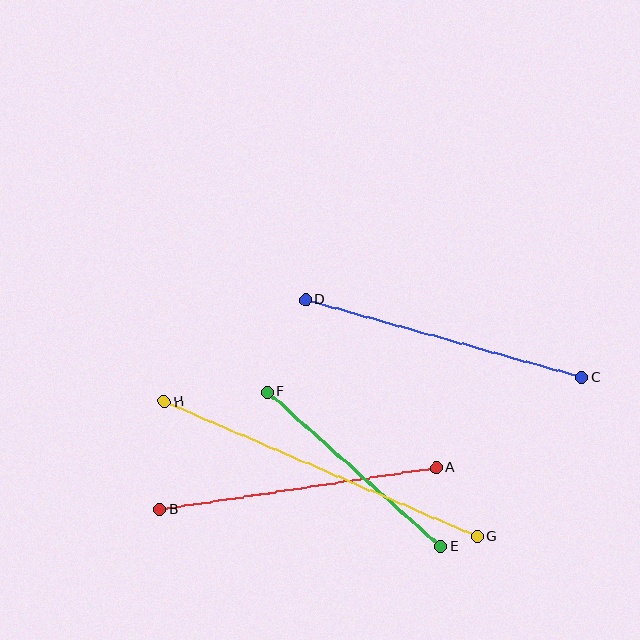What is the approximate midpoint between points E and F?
The midpoint is at approximately (354, 469) pixels.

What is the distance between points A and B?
The distance is approximately 279 pixels.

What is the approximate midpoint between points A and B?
The midpoint is at approximately (298, 489) pixels.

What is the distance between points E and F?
The distance is approximately 232 pixels.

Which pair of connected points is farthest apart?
Points G and H are farthest apart.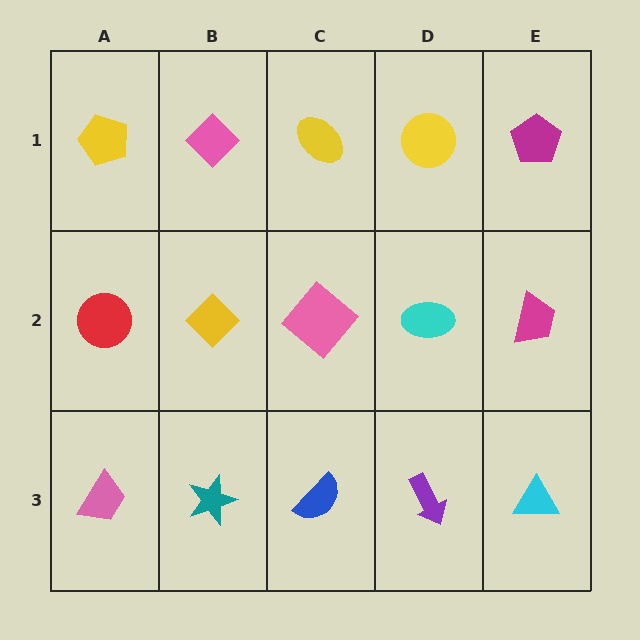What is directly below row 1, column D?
A cyan ellipse.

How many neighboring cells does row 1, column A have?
2.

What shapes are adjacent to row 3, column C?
A pink diamond (row 2, column C), a teal star (row 3, column B), a purple arrow (row 3, column D).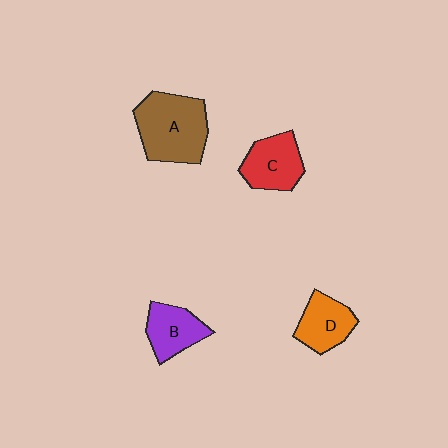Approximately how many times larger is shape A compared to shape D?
Approximately 1.7 times.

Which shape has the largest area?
Shape A (brown).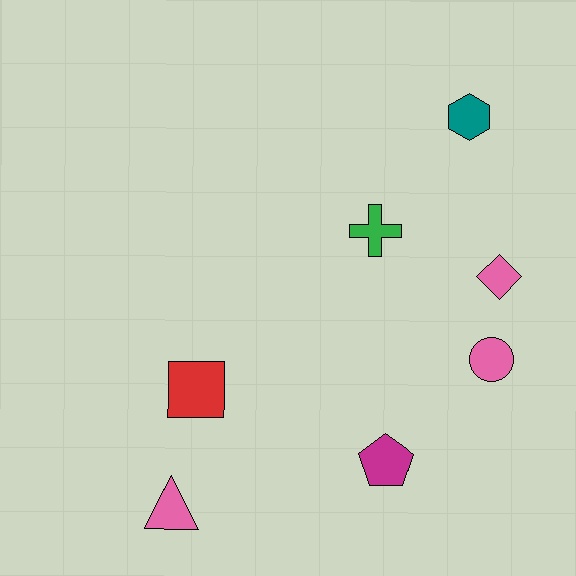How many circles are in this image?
There is 1 circle.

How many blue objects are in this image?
There are no blue objects.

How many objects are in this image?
There are 7 objects.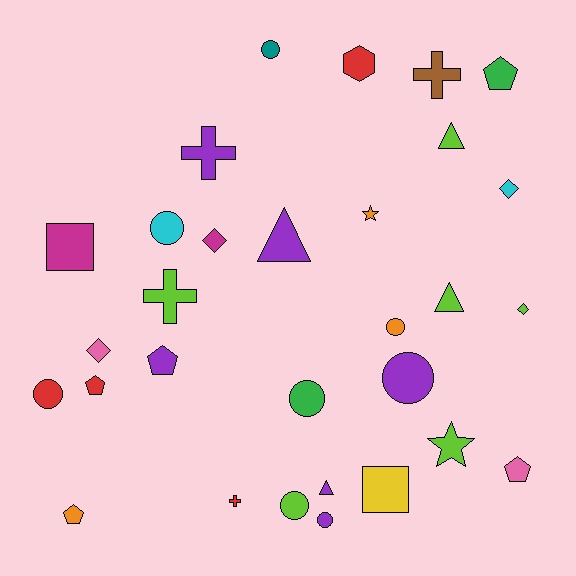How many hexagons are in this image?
There is 1 hexagon.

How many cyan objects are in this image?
There are 2 cyan objects.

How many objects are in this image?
There are 30 objects.